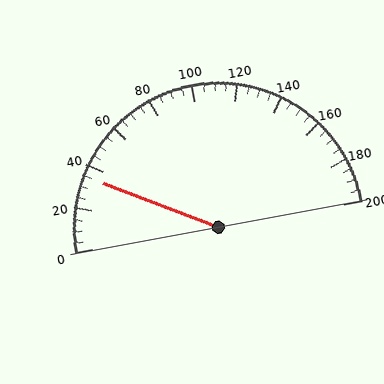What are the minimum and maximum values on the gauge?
The gauge ranges from 0 to 200.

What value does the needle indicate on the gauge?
The needle indicates approximately 35.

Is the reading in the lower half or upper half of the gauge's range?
The reading is in the lower half of the range (0 to 200).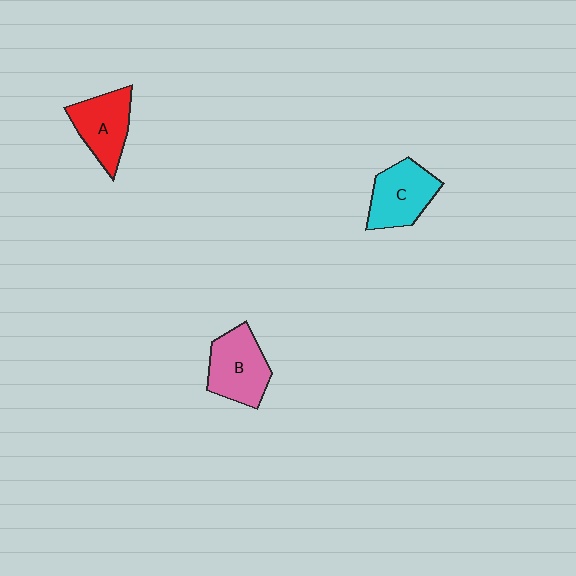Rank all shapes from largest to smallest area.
From largest to smallest: B (pink), C (cyan), A (red).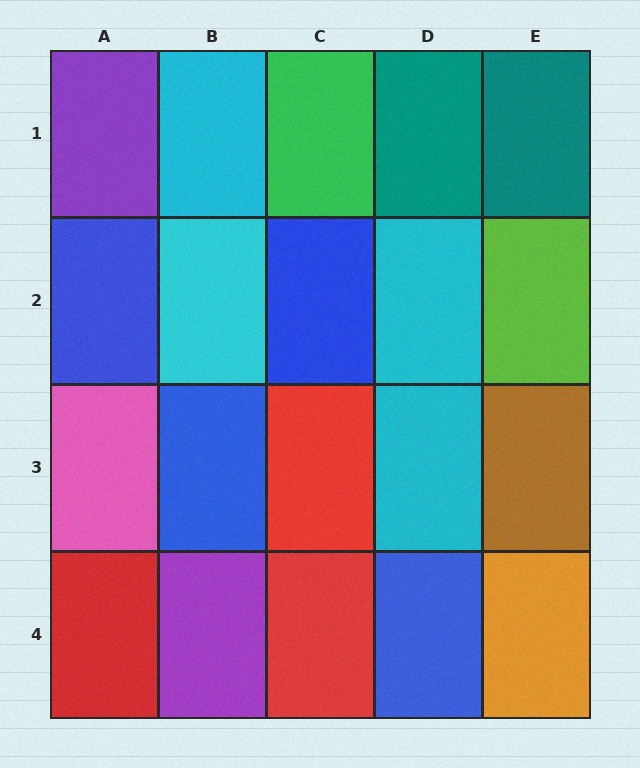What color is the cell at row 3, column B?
Blue.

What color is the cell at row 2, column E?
Lime.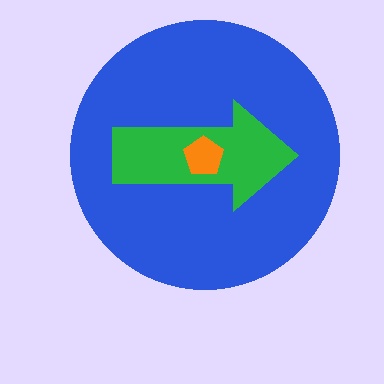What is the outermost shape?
The blue circle.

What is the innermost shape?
The orange pentagon.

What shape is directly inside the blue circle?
The green arrow.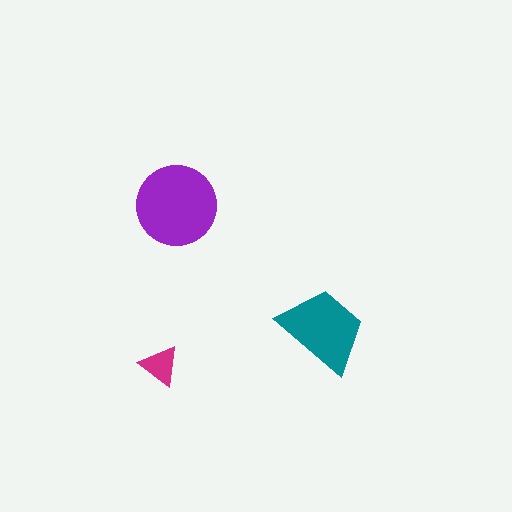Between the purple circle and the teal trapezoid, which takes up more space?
The purple circle.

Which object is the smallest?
The magenta triangle.